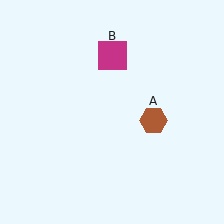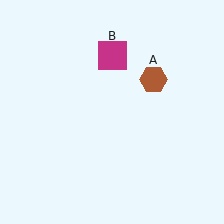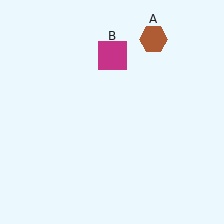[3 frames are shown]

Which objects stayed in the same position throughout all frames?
Magenta square (object B) remained stationary.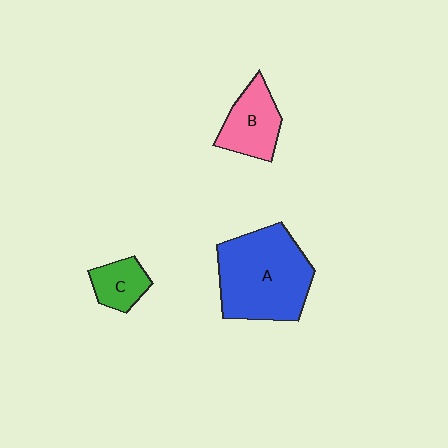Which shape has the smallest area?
Shape C (green).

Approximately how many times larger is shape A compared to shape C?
Approximately 3.2 times.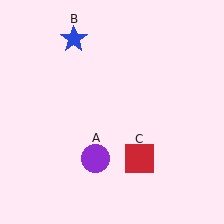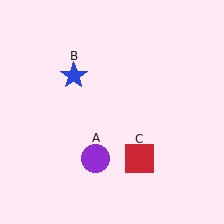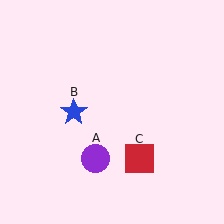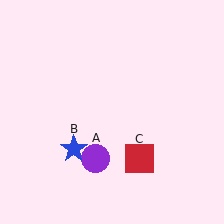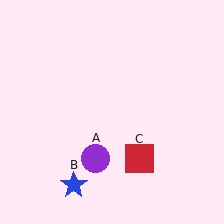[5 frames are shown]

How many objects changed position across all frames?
1 object changed position: blue star (object B).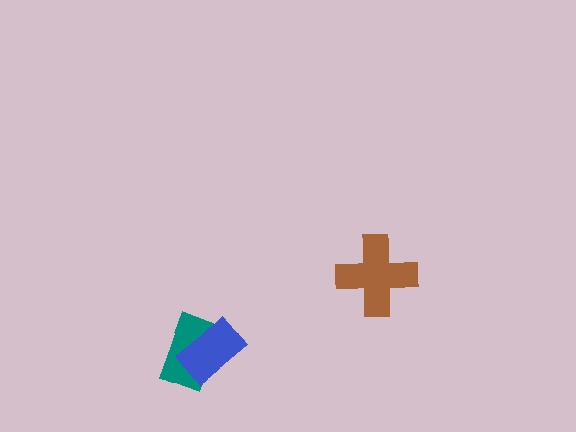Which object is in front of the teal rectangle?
The blue rectangle is in front of the teal rectangle.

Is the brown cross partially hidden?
No, no other shape covers it.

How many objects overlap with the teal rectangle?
1 object overlaps with the teal rectangle.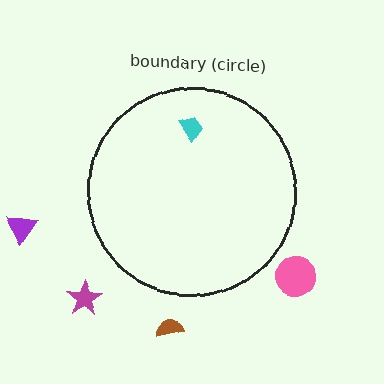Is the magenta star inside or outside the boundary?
Outside.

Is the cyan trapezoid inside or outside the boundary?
Inside.